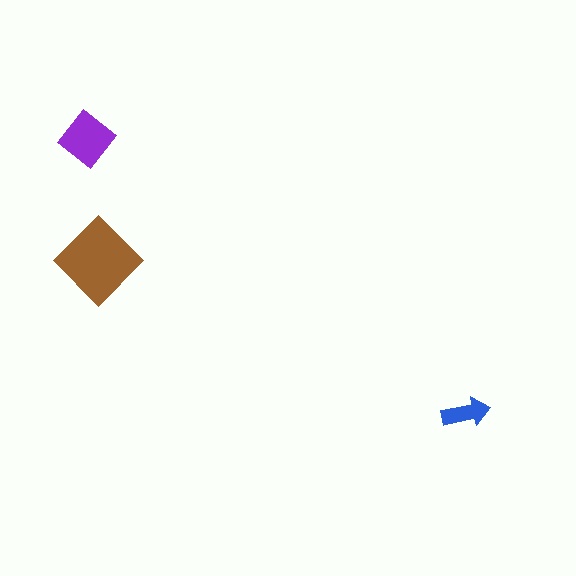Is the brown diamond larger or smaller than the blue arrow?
Larger.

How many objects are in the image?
There are 3 objects in the image.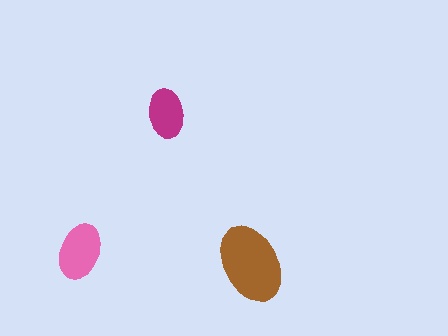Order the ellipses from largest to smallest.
the brown one, the pink one, the magenta one.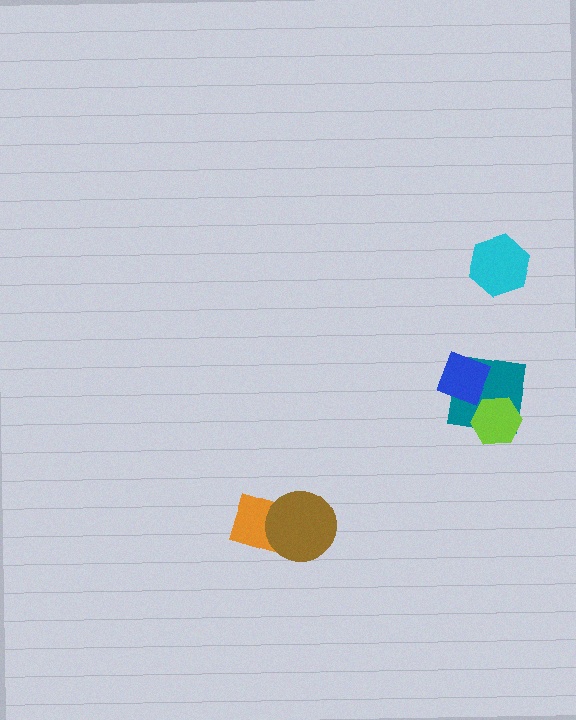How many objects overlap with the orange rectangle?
1 object overlaps with the orange rectangle.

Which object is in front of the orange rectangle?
The brown circle is in front of the orange rectangle.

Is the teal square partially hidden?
Yes, it is partially covered by another shape.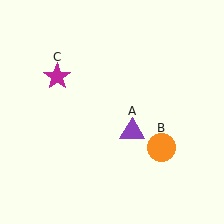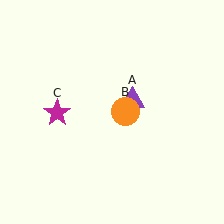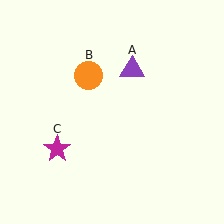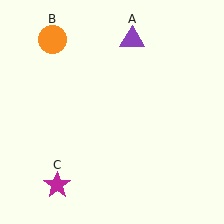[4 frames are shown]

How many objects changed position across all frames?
3 objects changed position: purple triangle (object A), orange circle (object B), magenta star (object C).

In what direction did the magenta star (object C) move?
The magenta star (object C) moved down.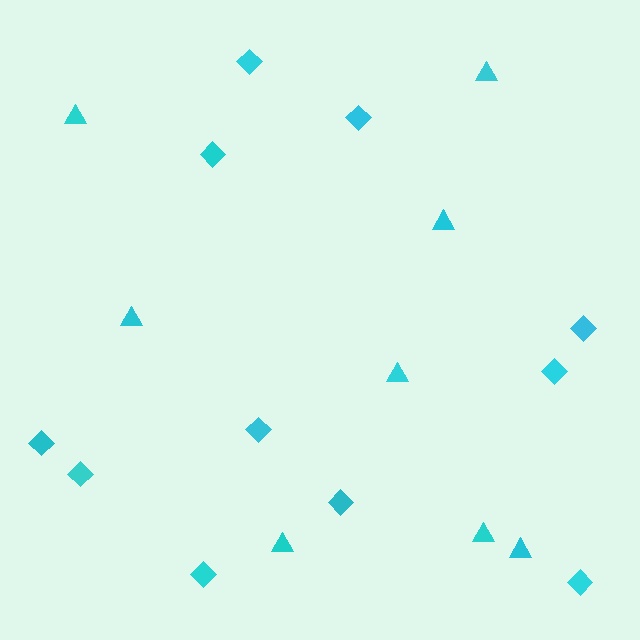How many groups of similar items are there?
There are 2 groups: one group of diamonds (11) and one group of triangles (8).